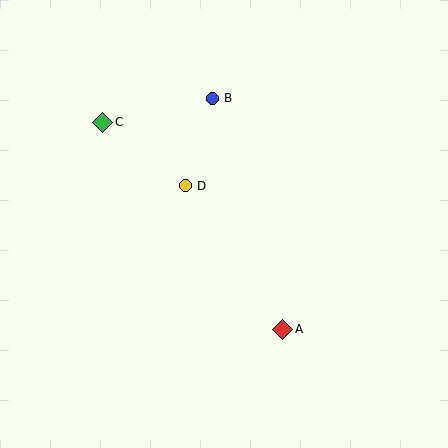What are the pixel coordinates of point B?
Point B is at (212, 98).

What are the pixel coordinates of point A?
Point A is at (283, 329).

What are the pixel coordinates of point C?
Point C is at (103, 122).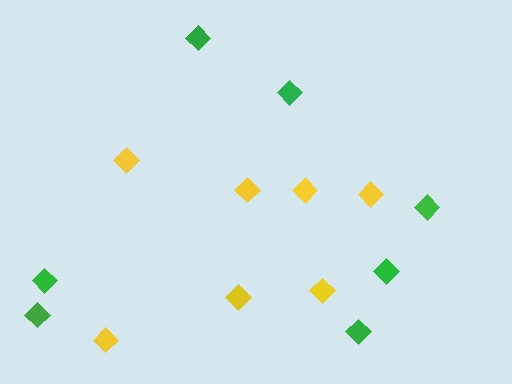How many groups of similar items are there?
There are 2 groups: one group of yellow diamonds (7) and one group of green diamonds (7).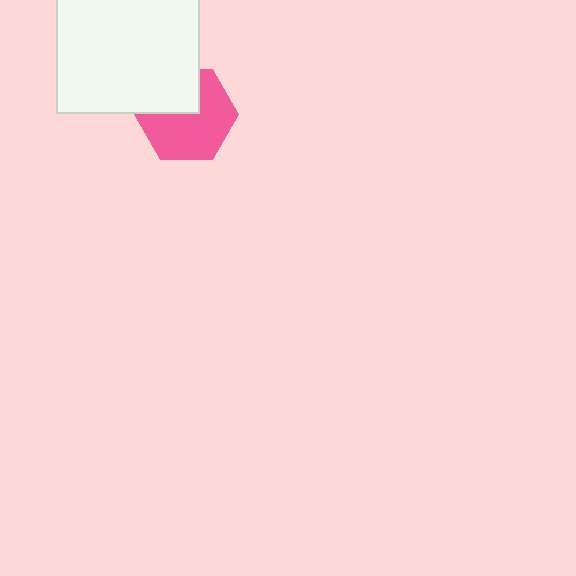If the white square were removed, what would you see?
You would see the complete pink hexagon.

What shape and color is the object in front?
The object in front is a white square.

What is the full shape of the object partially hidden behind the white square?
The partially hidden object is a pink hexagon.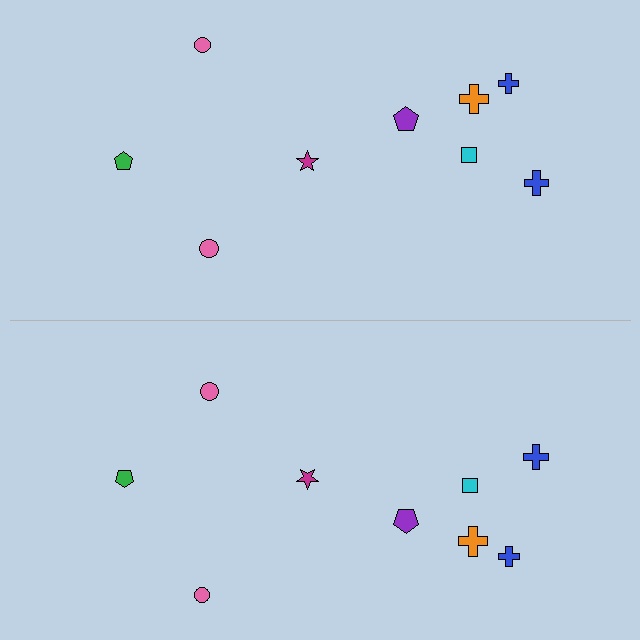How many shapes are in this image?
There are 18 shapes in this image.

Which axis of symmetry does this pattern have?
The pattern has a horizontal axis of symmetry running through the center of the image.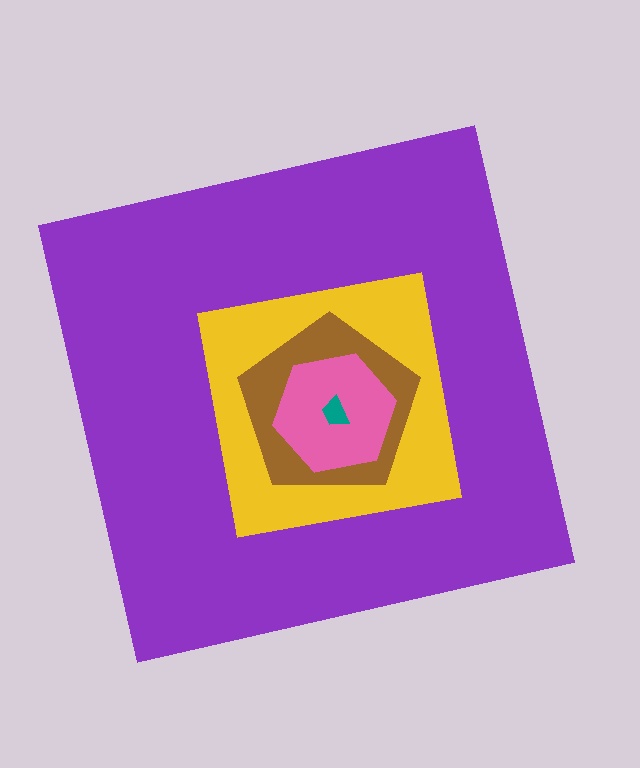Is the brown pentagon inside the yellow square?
Yes.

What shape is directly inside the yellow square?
The brown pentagon.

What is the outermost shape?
The purple square.